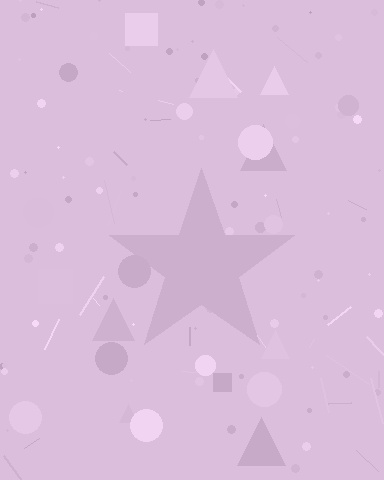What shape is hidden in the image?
A star is hidden in the image.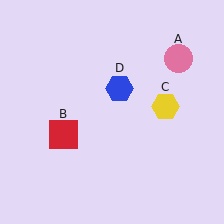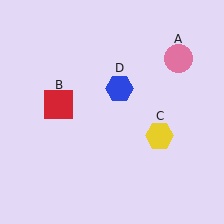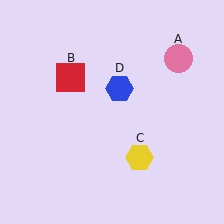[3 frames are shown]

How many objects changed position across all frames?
2 objects changed position: red square (object B), yellow hexagon (object C).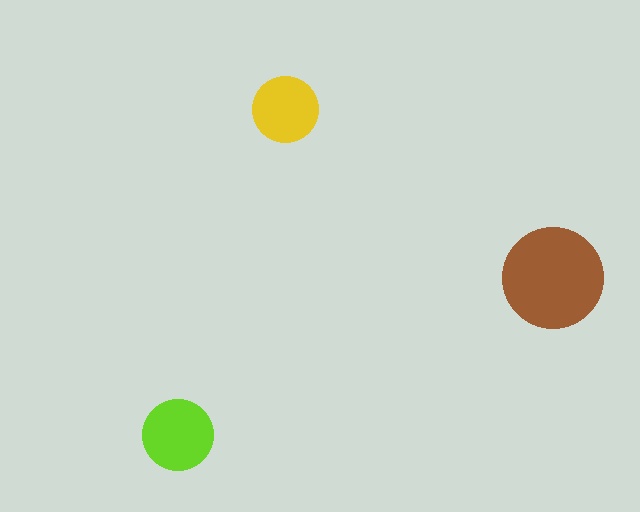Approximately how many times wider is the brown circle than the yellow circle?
About 1.5 times wider.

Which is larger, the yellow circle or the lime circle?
The lime one.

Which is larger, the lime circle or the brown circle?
The brown one.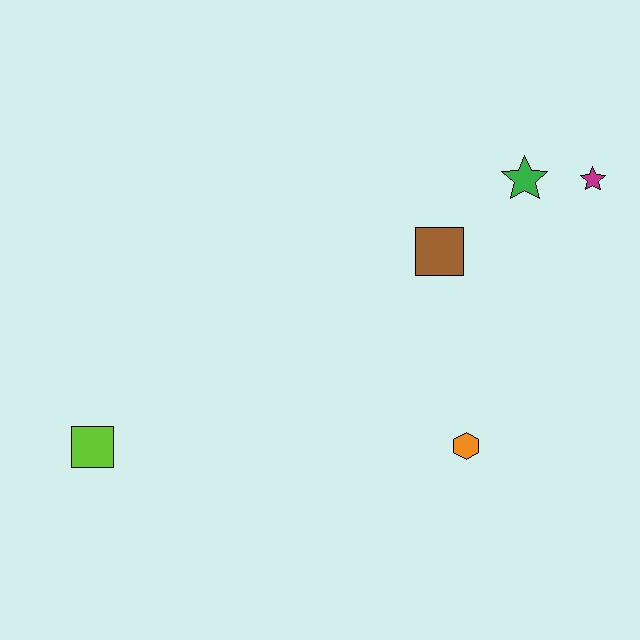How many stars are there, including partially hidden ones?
There are 2 stars.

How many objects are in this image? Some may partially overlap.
There are 5 objects.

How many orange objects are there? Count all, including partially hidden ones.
There is 1 orange object.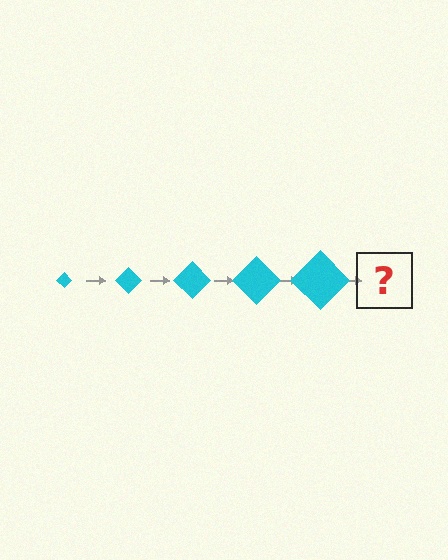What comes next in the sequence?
The next element should be a cyan diamond, larger than the previous one.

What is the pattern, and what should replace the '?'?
The pattern is that the diamond gets progressively larger each step. The '?' should be a cyan diamond, larger than the previous one.